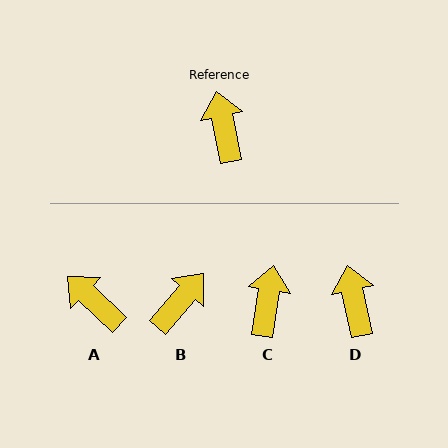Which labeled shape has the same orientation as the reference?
D.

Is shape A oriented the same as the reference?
No, it is off by about 35 degrees.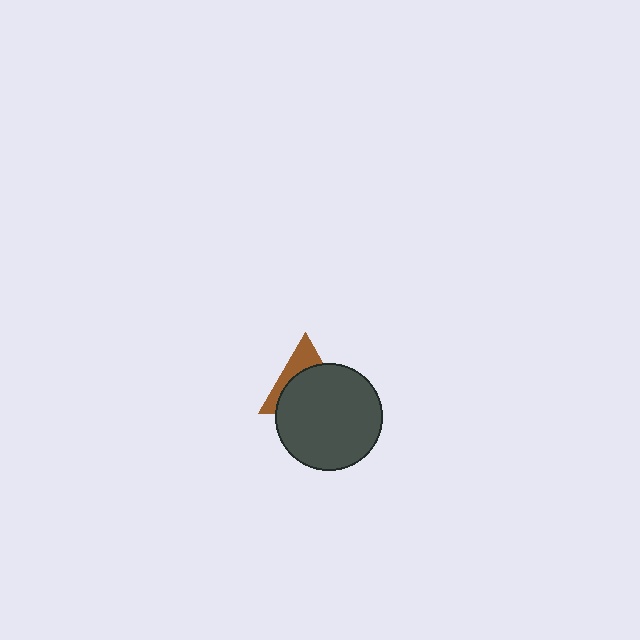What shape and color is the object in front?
The object in front is a dark gray circle.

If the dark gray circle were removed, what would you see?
You would see the complete brown triangle.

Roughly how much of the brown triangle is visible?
A small part of it is visible (roughly 34%).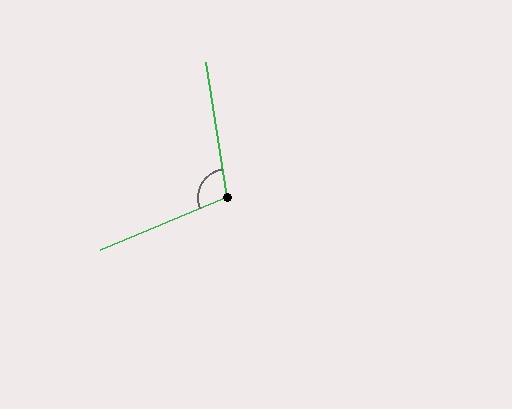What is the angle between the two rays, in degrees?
Approximately 103 degrees.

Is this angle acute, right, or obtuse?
It is obtuse.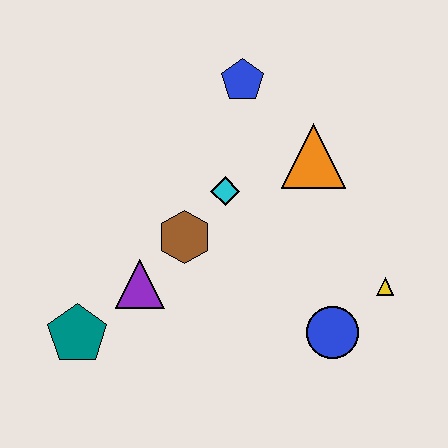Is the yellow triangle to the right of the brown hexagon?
Yes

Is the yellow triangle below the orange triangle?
Yes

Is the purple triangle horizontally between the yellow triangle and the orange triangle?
No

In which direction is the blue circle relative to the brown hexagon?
The blue circle is to the right of the brown hexagon.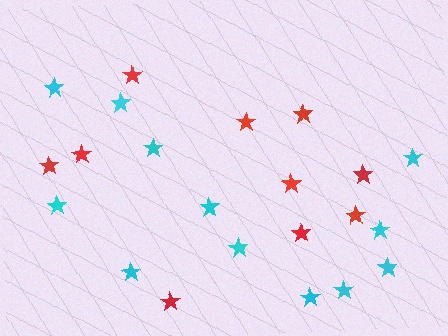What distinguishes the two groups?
There are 2 groups: one group of red stars (10) and one group of cyan stars (12).